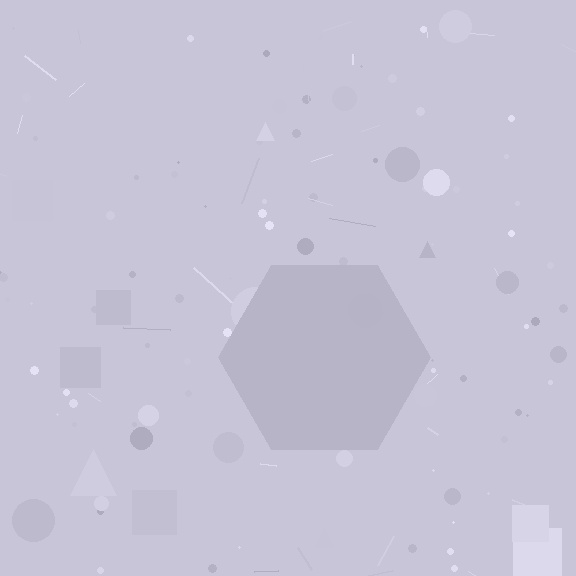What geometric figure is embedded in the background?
A hexagon is embedded in the background.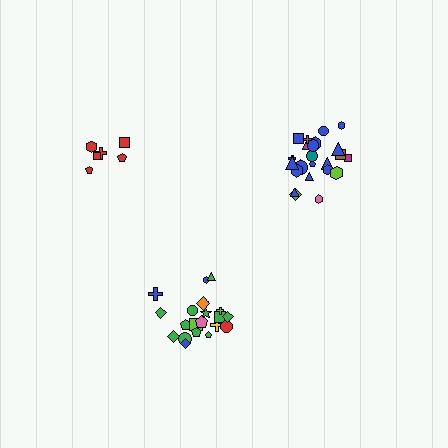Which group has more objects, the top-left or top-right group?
The top-right group.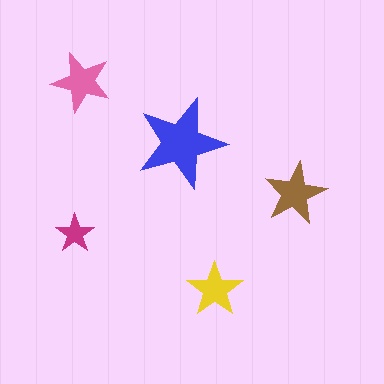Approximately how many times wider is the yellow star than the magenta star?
About 1.5 times wider.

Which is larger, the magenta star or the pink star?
The pink one.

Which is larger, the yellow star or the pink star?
The pink one.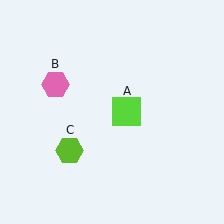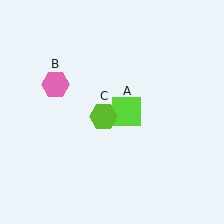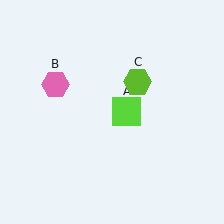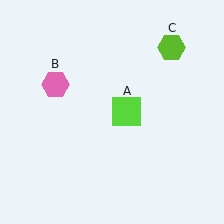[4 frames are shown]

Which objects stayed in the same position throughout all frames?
Lime square (object A) and pink hexagon (object B) remained stationary.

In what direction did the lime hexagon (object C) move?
The lime hexagon (object C) moved up and to the right.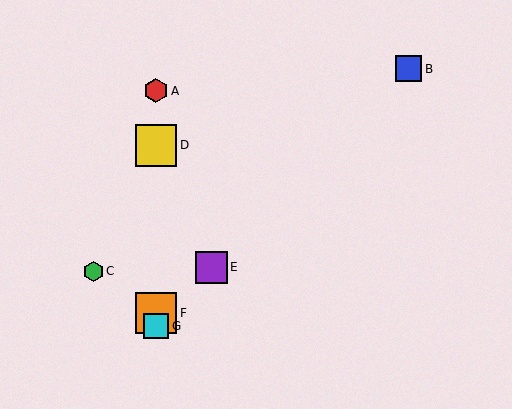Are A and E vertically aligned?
No, A is at x≈156 and E is at x≈211.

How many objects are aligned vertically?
4 objects (A, D, F, G) are aligned vertically.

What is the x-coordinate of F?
Object F is at x≈156.